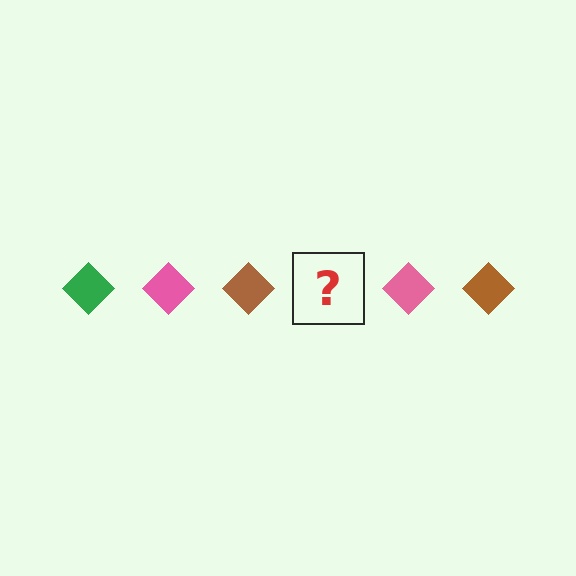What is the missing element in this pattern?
The missing element is a green diamond.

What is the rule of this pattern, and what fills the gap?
The rule is that the pattern cycles through green, pink, brown diamonds. The gap should be filled with a green diamond.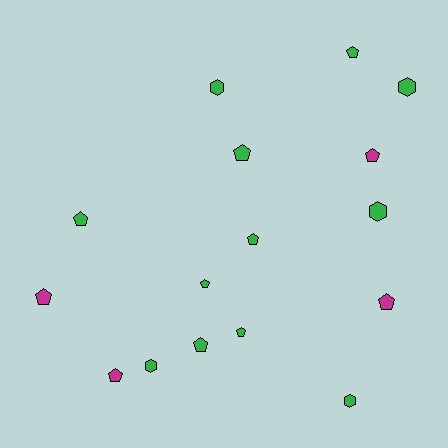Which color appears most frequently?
Green, with 12 objects.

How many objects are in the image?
There are 16 objects.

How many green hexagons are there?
There are 5 green hexagons.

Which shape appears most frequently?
Pentagon, with 11 objects.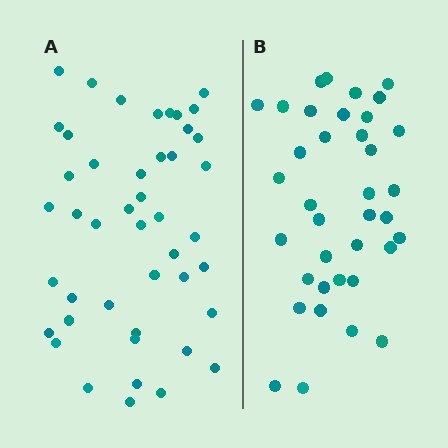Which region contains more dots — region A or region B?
Region A (the left region) has more dots.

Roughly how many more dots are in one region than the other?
Region A has roughly 8 or so more dots than region B.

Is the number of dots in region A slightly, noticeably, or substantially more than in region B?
Region A has only slightly more — the two regions are fairly close. The ratio is roughly 1.2 to 1.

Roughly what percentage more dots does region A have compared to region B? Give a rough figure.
About 20% more.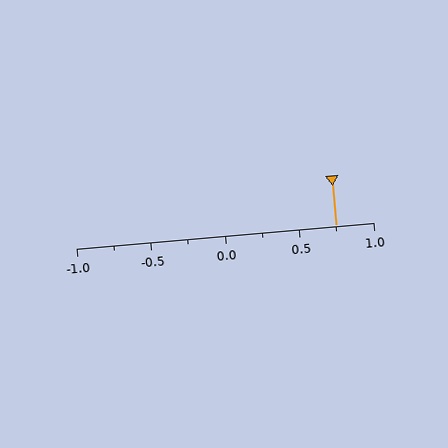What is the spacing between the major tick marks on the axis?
The major ticks are spaced 0.5 apart.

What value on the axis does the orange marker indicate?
The marker indicates approximately 0.75.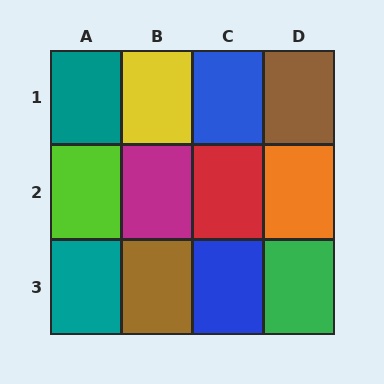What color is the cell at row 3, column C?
Blue.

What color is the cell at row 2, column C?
Red.